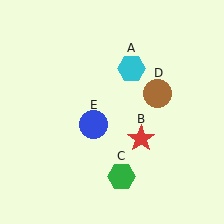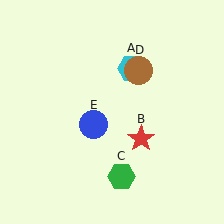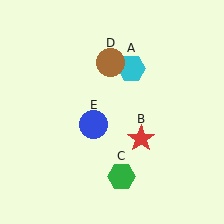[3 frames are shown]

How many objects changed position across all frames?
1 object changed position: brown circle (object D).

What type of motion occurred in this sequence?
The brown circle (object D) rotated counterclockwise around the center of the scene.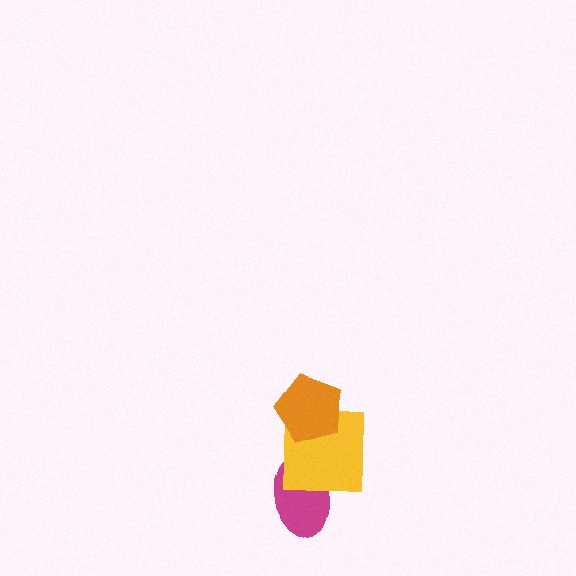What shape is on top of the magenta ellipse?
The yellow square is on top of the magenta ellipse.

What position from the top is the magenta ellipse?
The magenta ellipse is 3rd from the top.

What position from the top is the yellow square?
The yellow square is 2nd from the top.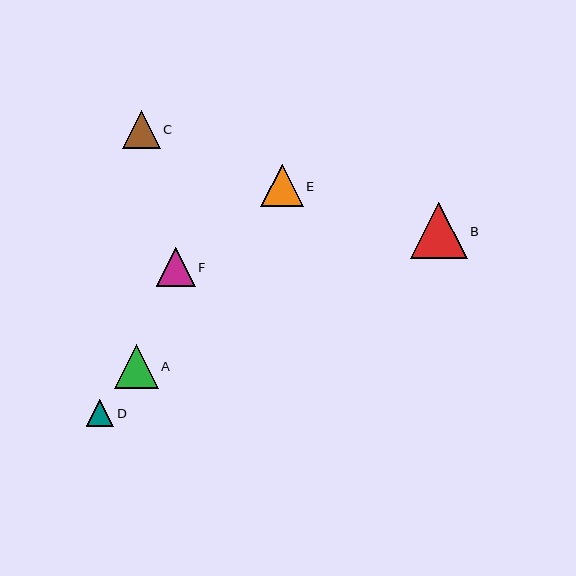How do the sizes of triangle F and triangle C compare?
Triangle F and triangle C are approximately the same size.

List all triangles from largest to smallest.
From largest to smallest: B, A, E, F, C, D.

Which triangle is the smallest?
Triangle D is the smallest with a size of approximately 27 pixels.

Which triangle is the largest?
Triangle B is the largest with a size of approximately 57 pixels.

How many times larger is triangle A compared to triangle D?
Triangle A is approximately 1.6 times the size of triangle D.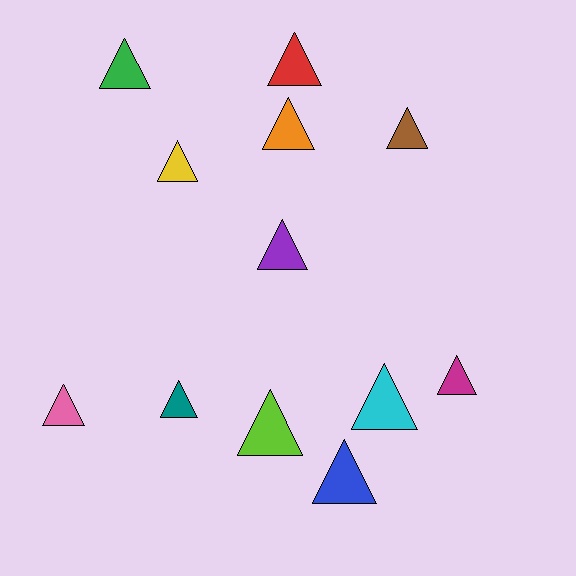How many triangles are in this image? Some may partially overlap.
There are 12 triangles.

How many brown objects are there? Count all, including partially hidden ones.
There is 1 brown object.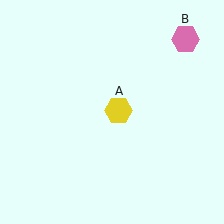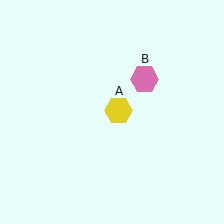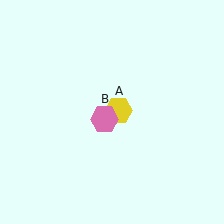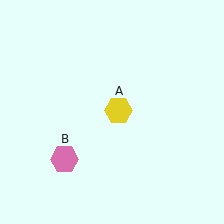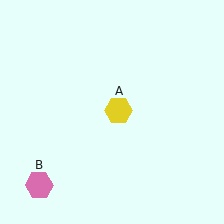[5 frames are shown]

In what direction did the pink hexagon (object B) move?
The pink hexagon (object B) moved down and to the left.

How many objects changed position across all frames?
1 object changed position: pink hexagon (object B).